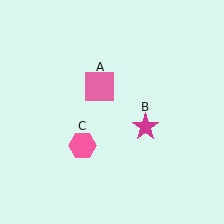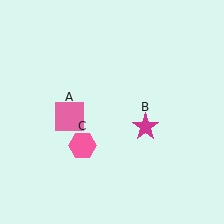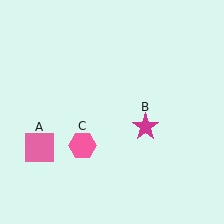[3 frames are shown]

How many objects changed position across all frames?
1 object changed position: pink square (object A).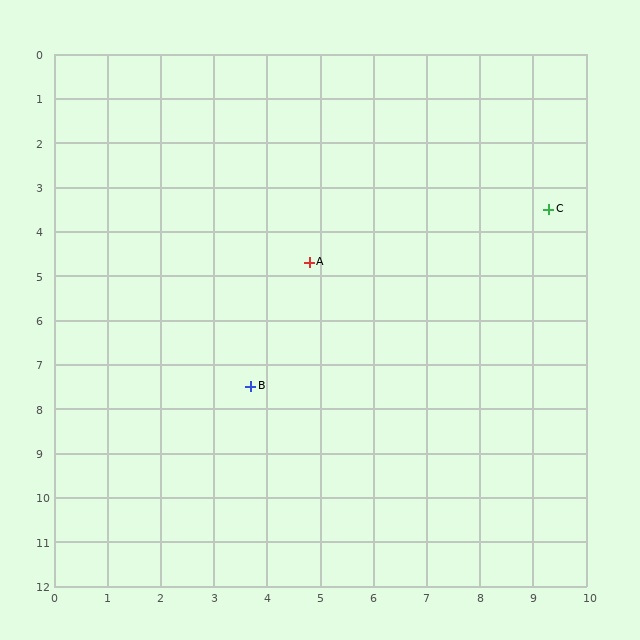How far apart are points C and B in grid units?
Points C and B are about 6.9 grid units apart.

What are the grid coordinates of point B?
Point B is at approximately (3.7, 7.5).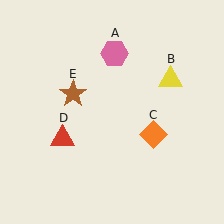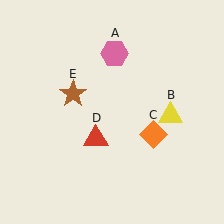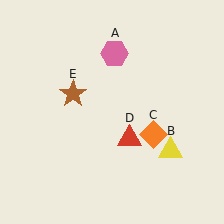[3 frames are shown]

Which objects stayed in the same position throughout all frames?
Pink hexagon (object A) and orange diamond (object C) and brown star (object E) remained stationary.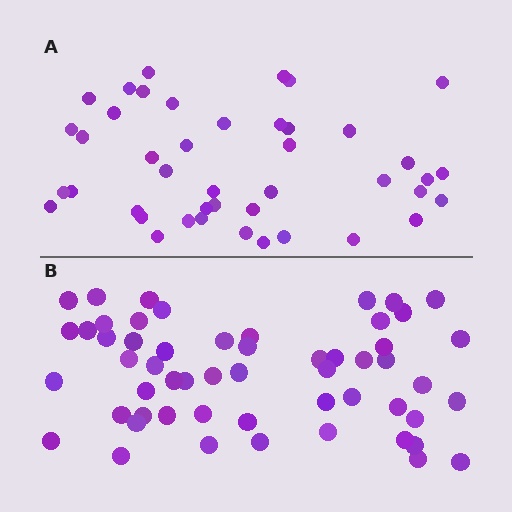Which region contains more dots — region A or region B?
Region B (the bottom region) has more dots.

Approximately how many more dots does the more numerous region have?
Region B has roughly 12 or so more dots than region A.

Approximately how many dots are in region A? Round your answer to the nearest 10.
About 40 dots. (The exact count is 43, which rounds to 40.)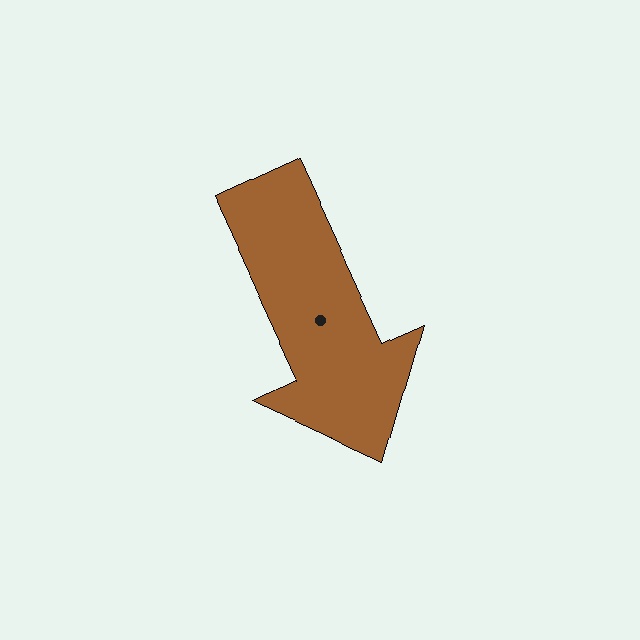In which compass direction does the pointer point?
Southeast.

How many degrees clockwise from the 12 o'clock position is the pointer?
Approximately 155 degrees.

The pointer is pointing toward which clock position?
Roughly 5 o'clock.